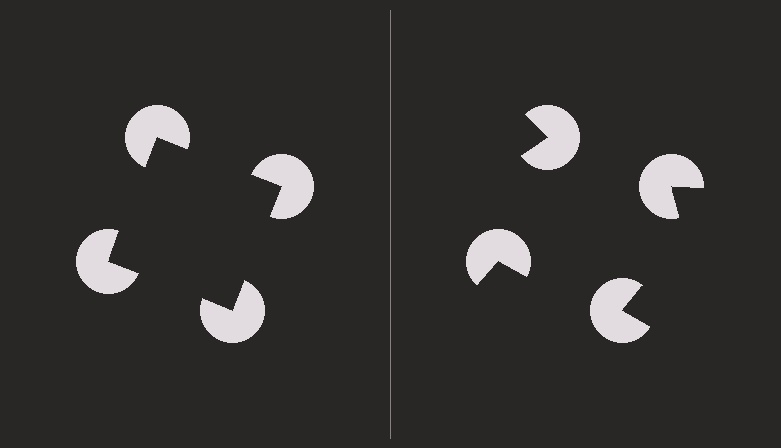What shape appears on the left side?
An illusory square.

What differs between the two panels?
The pac-man discs are positioned identically on both sides; only the wedge orientations differ. On the left they align to a square; on the right they are misaligned.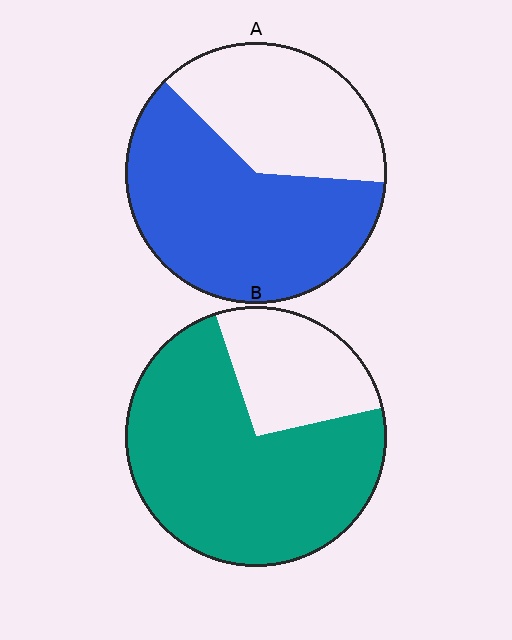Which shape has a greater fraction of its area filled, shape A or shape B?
Shape B.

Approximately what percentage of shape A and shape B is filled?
A is approximately 60% and B is approximately 75%.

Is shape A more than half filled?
Yes.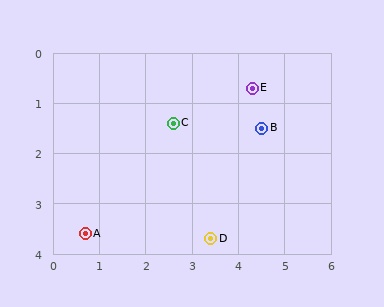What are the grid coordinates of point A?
Point A is at approximately (0.7, 3.6).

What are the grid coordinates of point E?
Point E is at approximately (4.3, 0.7).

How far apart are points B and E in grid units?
Points B and E are about 0.8 grid units apart.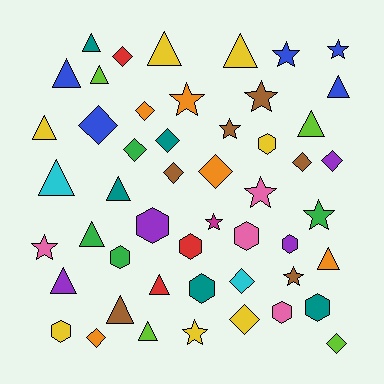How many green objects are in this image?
There are 4 green objects.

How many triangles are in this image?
There are 16 triangles.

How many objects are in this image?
There are 50 objects.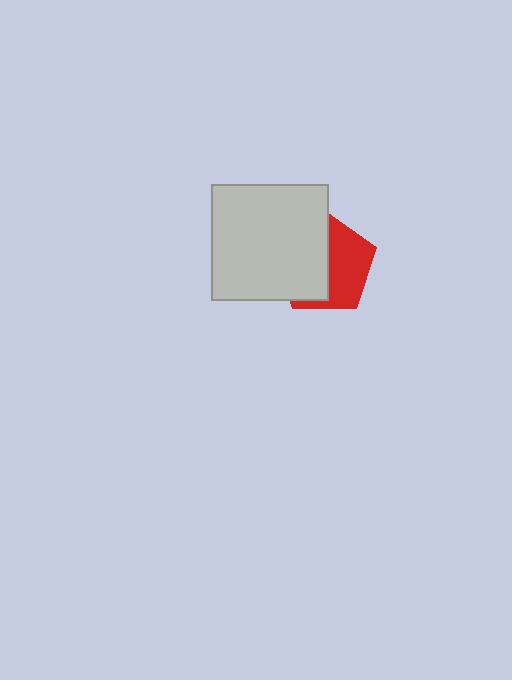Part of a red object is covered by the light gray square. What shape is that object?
It is a pentagon.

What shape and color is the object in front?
The object in front is a light gray square.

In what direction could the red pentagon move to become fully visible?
The red pentagon could move right. That would shift it out from behind the light gray square entirely.